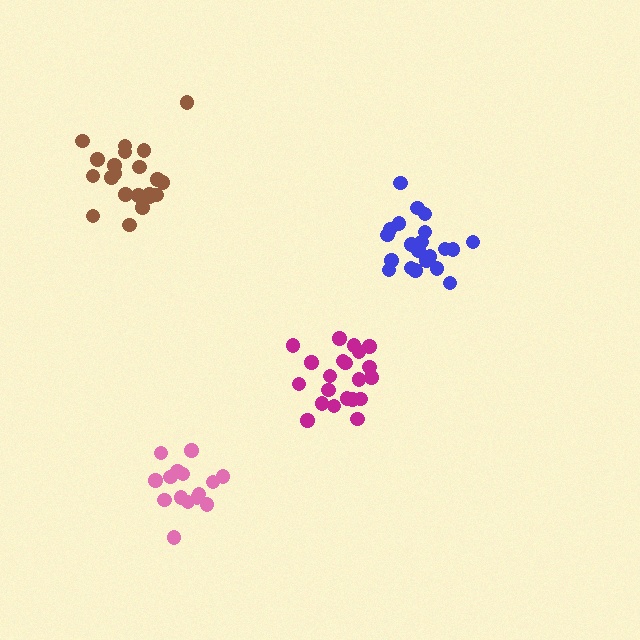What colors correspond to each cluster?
The clusters are colored: brown, blue, pink, magenta.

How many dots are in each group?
Group 1: 21 dots, Group 2: 21 dots, Group 3: 15 dots, Group 4: 21 dots (78 total).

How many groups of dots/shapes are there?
There are 4 groups.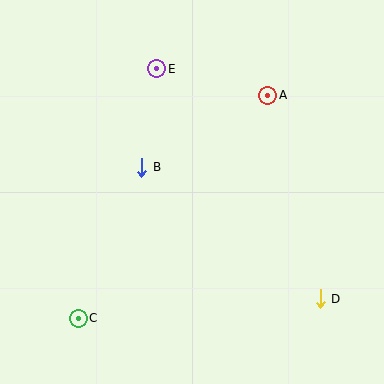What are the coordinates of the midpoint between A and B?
The midpoint between A and B is at (205, 131).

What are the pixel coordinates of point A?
Point A is at (268, 95).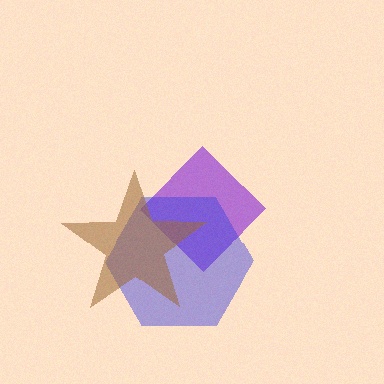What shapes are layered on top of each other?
The layered shapes are: a purple diamond, a blue hexagon, a brown star.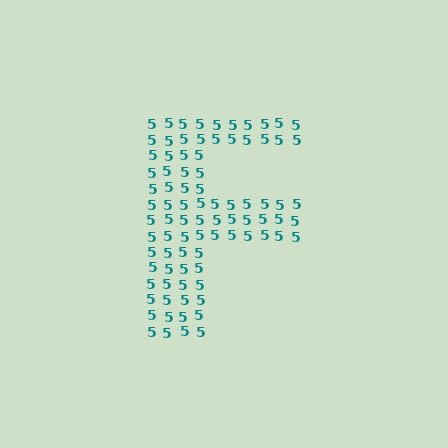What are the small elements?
The small elements are digit 5's.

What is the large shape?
The large shape is the letter F.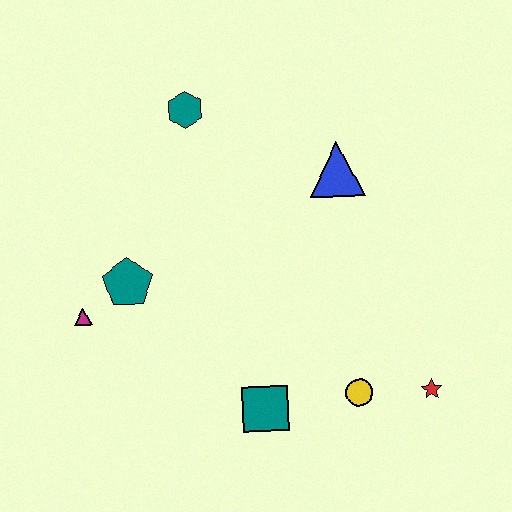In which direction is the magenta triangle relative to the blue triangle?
The magenta triangle is to the left of the blue triangle.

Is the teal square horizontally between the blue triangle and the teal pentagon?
Yes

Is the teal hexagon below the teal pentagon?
No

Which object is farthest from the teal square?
The teal hexagon is farthest from the teal square.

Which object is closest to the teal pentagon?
The magenta triangle is closest to the teal pentagon.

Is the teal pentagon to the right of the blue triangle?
No